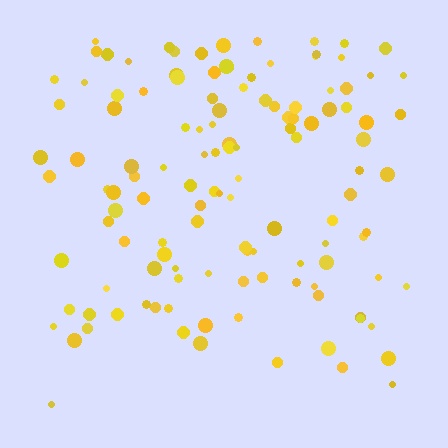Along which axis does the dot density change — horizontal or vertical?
Vertical.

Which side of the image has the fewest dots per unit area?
The bottom.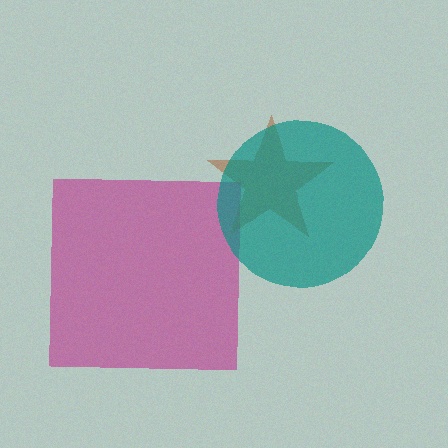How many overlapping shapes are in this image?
There are 3 overlapping shapes in the image.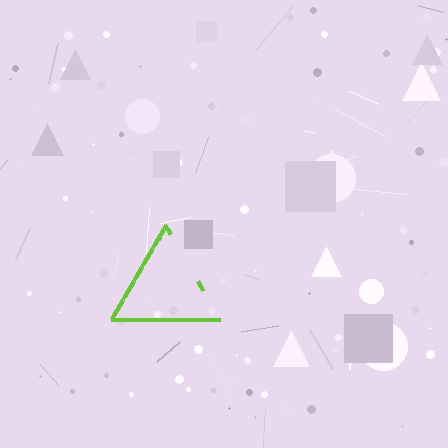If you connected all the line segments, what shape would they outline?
They would outline a triangle.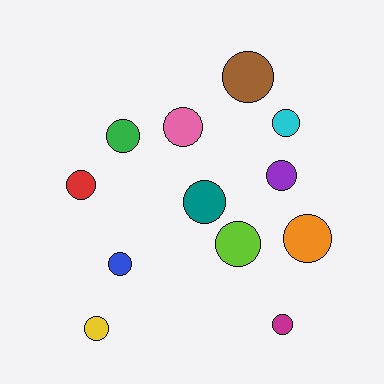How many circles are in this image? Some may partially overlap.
There are 12 circles.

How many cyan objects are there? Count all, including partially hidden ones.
There is 1 cyan object.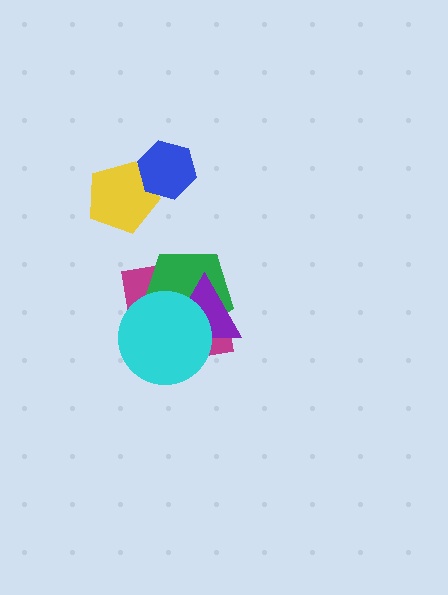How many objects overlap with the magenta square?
3 objects overlap with the magenta square.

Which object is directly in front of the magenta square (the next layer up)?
The green pentagon is directly in front of the magenta square.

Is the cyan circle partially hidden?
No, no other shape covers it.